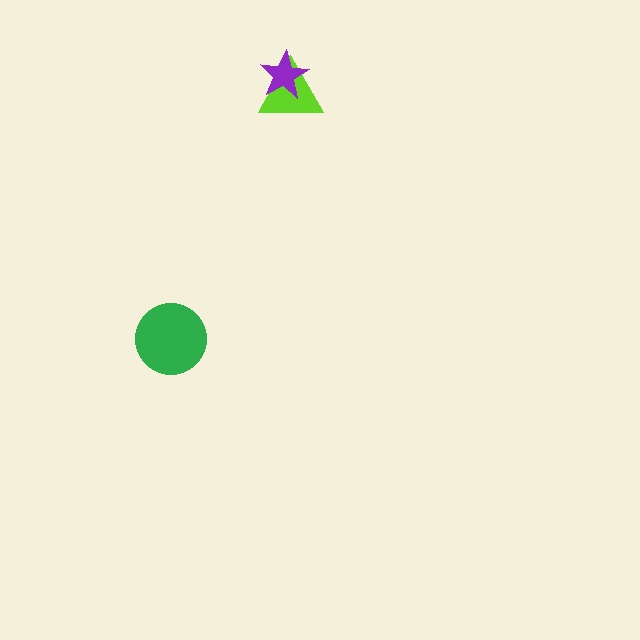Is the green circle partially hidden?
No, no other shape covers it.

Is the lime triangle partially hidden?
Yes, it is partially covered by another shape.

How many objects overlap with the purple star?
1 object overlaps with the purple star.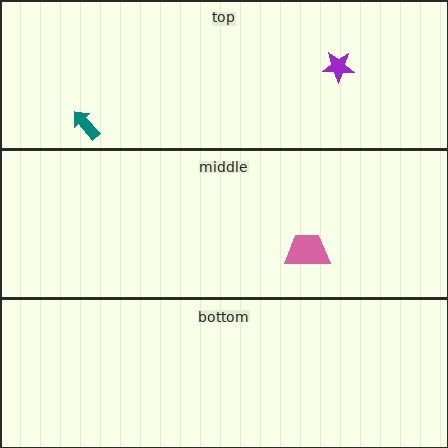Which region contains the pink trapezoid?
The middle region.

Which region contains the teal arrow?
The top region.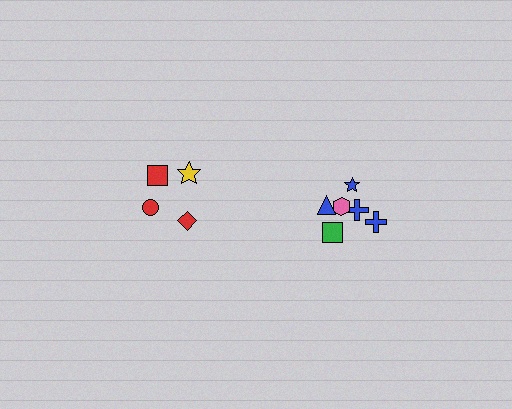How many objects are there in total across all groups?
There are 10 objects.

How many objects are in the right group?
There are 6 objects.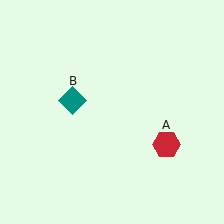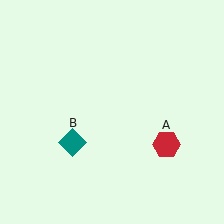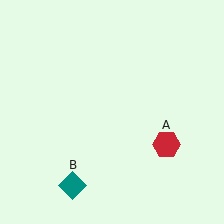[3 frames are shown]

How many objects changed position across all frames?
1 object changed position: teal diamond (object B).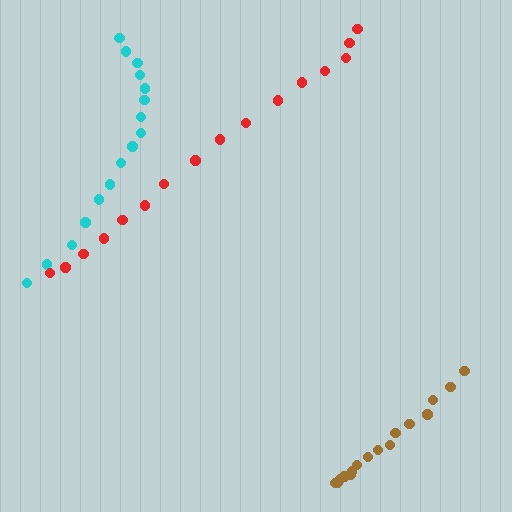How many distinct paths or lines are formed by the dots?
There are 3 distinct paths.